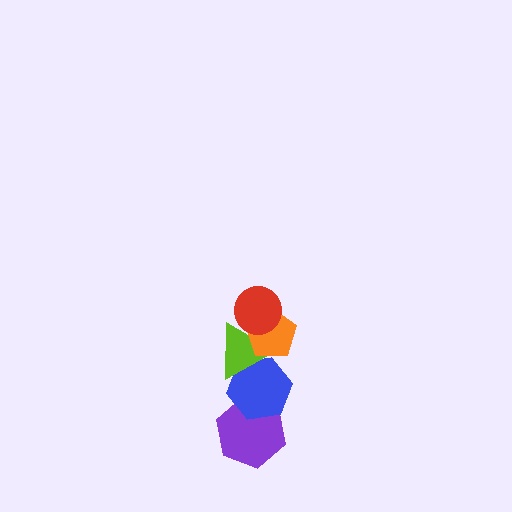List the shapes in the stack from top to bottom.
From top to bottom: the red circle, the orange pentagon, the lime triangle, the blue hexagon, the purple hexagon.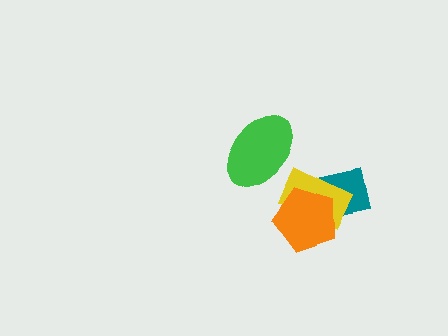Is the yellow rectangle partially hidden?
Yes, it is partially covered by another shape.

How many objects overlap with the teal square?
2 objects overlap with the teal square.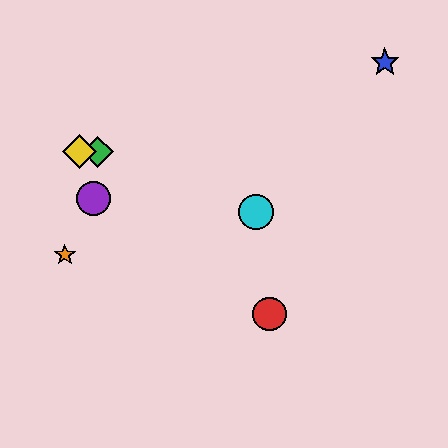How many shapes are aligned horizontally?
2 shapes (the green diamond, the yellow diamond) are aligned horizontally.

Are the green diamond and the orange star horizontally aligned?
No, the green diamond is at y≈152 and the orange star is at y≈255.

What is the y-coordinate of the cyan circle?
The cyan circle is at y≈212.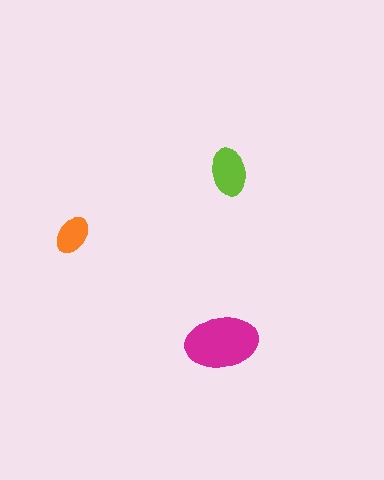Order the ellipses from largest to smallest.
the magenta one, the lime one, the orange one.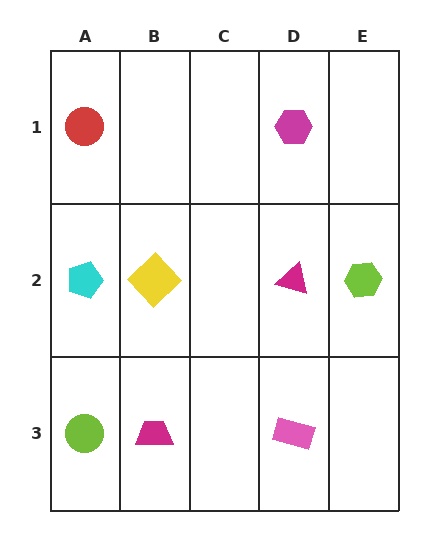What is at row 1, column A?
A red circle.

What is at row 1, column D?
A magenta hexagon.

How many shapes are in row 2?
4 shapes.